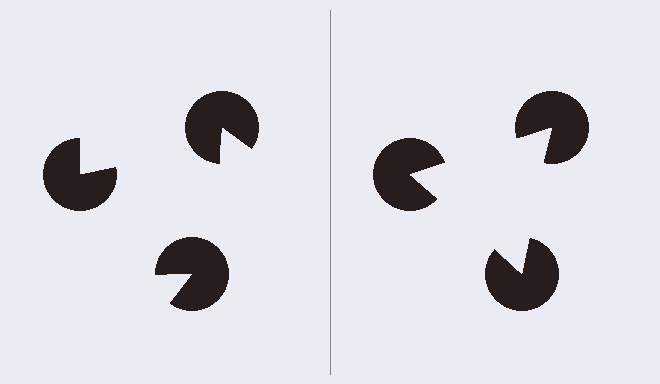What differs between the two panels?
The pac-man discs are positioned identically on both sides; only the wedge orientations differ. On the right they align to a triangle; on the left they are misaligned.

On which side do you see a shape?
An illusory triangle appears on the right side. On the left side the wedge cuts are rotated, so no coherent shape forms.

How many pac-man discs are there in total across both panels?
6 — 3 on each side.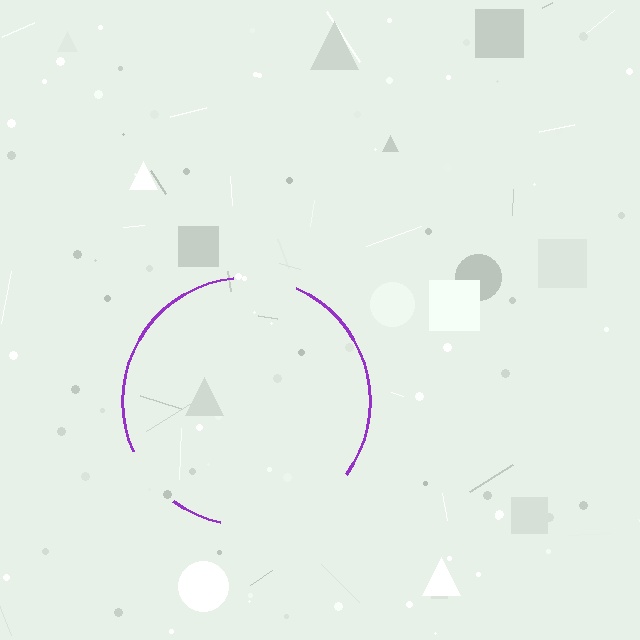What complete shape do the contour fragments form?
The contour fragments form a circle.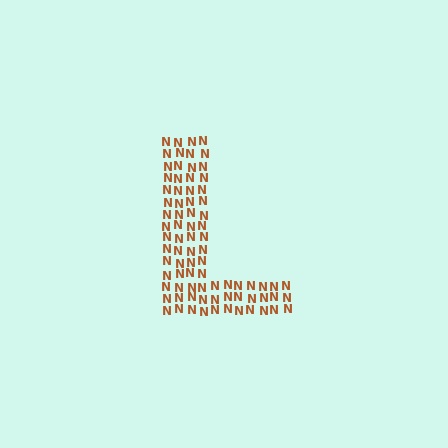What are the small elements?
The small elements are letter N's.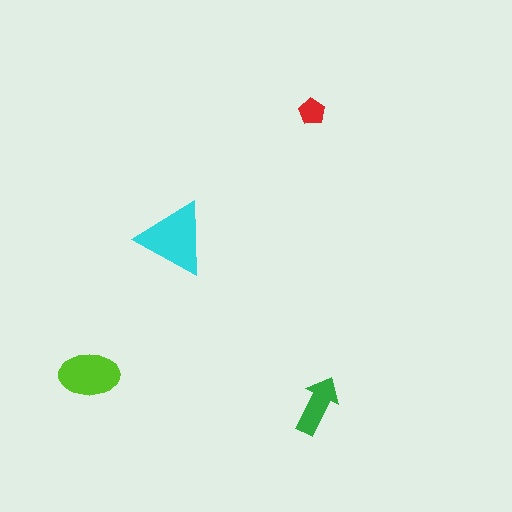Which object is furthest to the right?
The green arrow is rightmost.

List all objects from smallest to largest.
The red pentagon, the green arrow, the lime ellipse, the cyan triangle.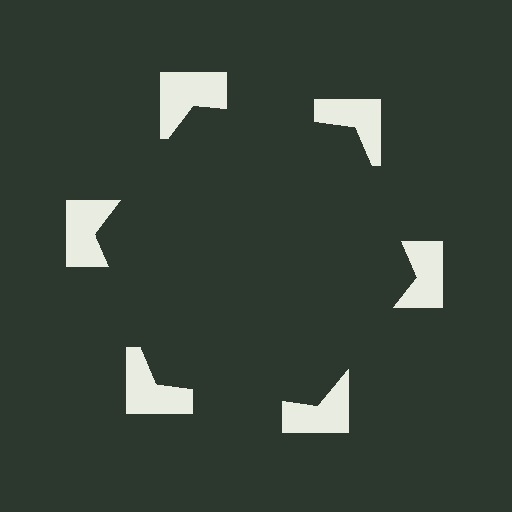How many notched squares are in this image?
There are 6 — one at each vertex of the illusory hexagon.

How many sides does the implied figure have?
6 sides.